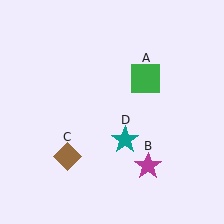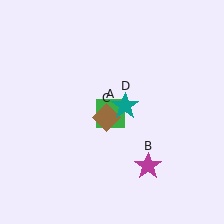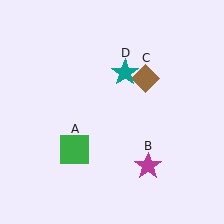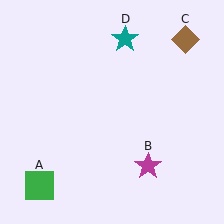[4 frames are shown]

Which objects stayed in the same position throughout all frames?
Magenta star (object B) remained stationary.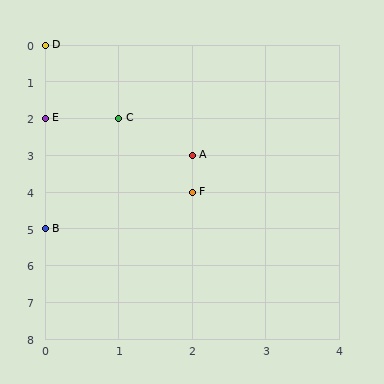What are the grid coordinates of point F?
Point F is at grid coordinates (2, 4).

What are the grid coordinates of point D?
Point D is at grid coordinates (0, 0).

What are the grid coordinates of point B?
Point B is at grid coordinates (0, 5).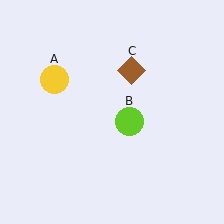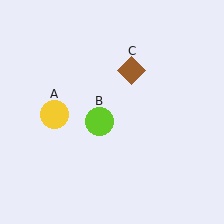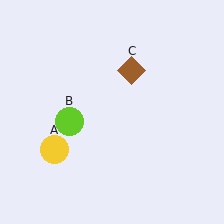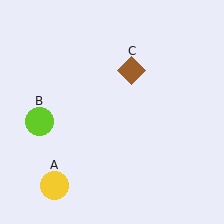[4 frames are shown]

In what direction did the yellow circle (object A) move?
The yellow circle (object A) moved down.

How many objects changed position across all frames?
2 objects changed position: yellow circle (object A), lime circle (object B).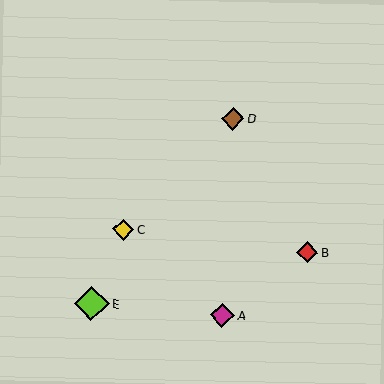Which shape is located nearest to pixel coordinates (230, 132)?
The brown diamond (labeled D) at (233, 119) is nearest to that location.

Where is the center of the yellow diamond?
The center of the yellow diamond is at (123, 229).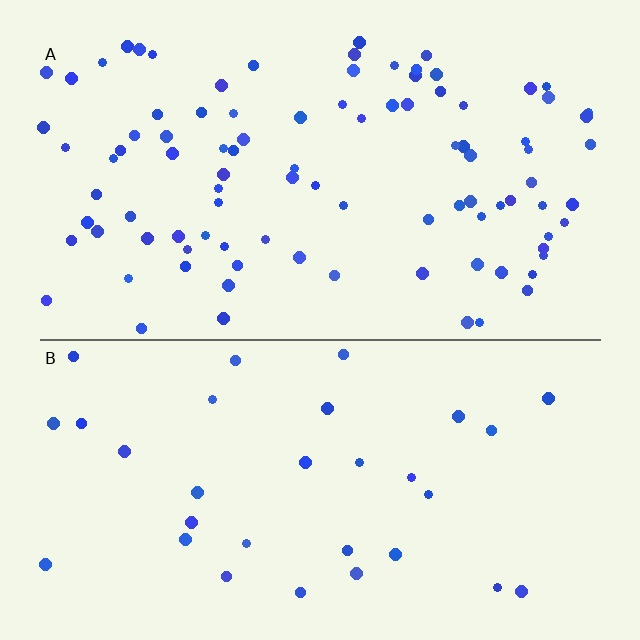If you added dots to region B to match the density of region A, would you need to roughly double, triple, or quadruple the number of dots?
Approximately triple.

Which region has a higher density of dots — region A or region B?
A (the top).